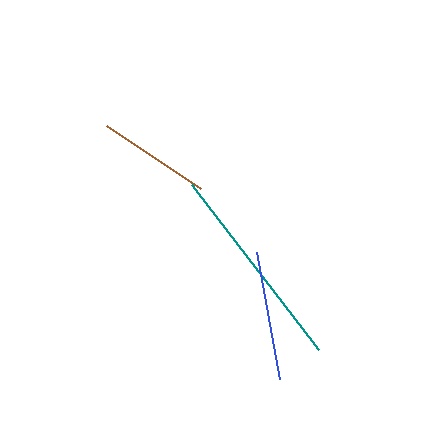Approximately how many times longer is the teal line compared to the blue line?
The teal line is approximately 1.6 times the length of the blue line.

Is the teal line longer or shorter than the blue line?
The teal line is longer than the blue line.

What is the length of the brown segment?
The brown segment is approximately 113 pixels long.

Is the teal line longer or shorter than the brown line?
The teal line is longer than the brown line.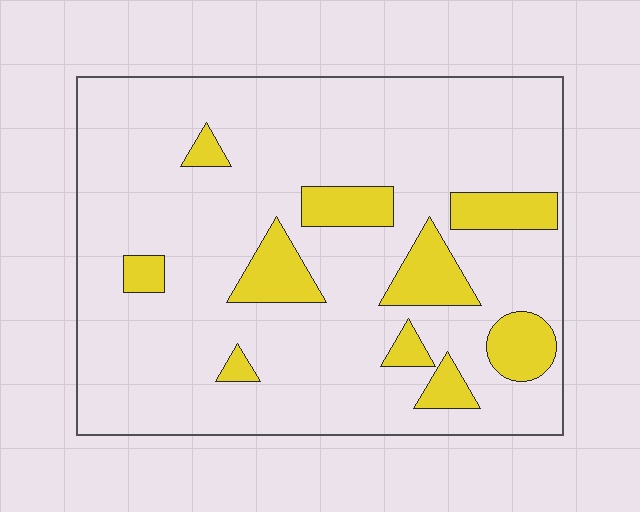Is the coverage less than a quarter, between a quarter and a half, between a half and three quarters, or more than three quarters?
Less than a quarter.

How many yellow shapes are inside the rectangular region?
10.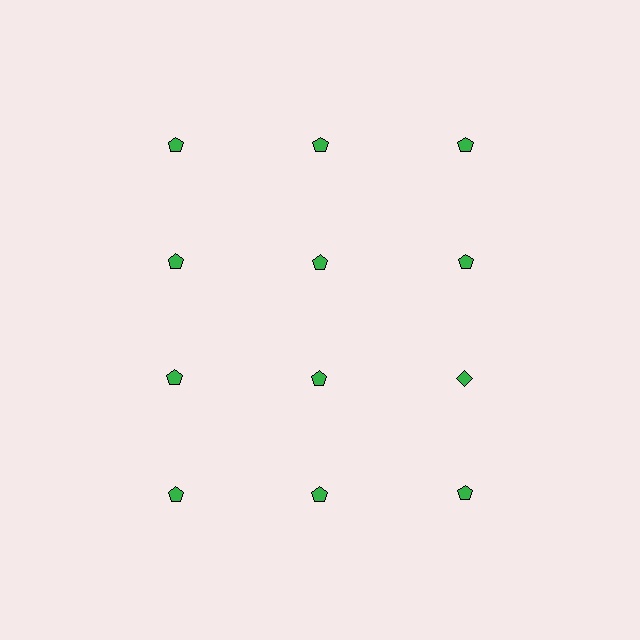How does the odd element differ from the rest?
It has a different shape: diamond instead of pentagon.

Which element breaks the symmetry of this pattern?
The green diamond in the third row, center column breaks the symmetry. All other shapes are green pentagons.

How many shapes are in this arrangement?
There are 12 shapes arranged in a grid pattern.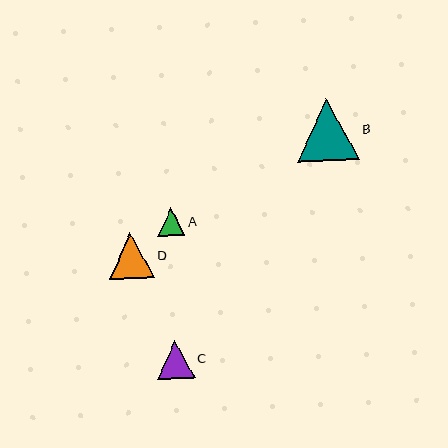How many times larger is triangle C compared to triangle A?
Triangle C is approximately 1.4 times the size of triangle A.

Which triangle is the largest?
Triangle B is the largest with a size of approximately 63 pixels.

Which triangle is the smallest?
Triangle A is the smallest with a size of approximately 27 pixels.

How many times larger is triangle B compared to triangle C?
Triangle B is approximately 1.6 times the size of triangle C.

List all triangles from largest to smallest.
From largest to smallest: B, D, C, A.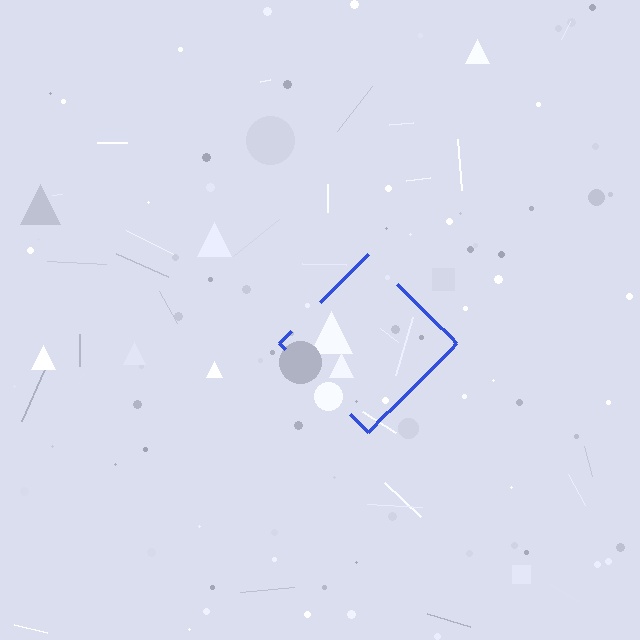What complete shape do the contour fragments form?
The contour fragments form a diamond.